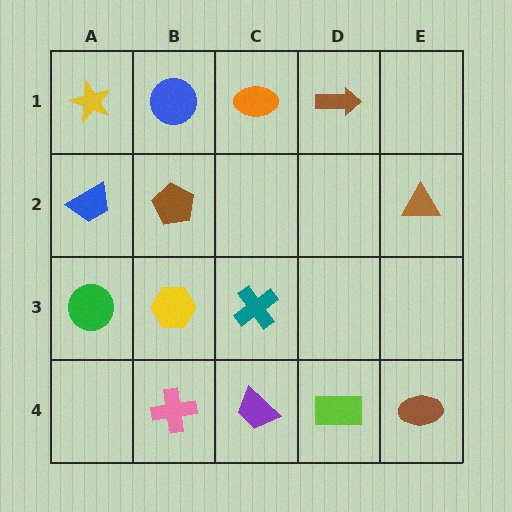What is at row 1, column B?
A blue circle.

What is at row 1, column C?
An orange ellipse.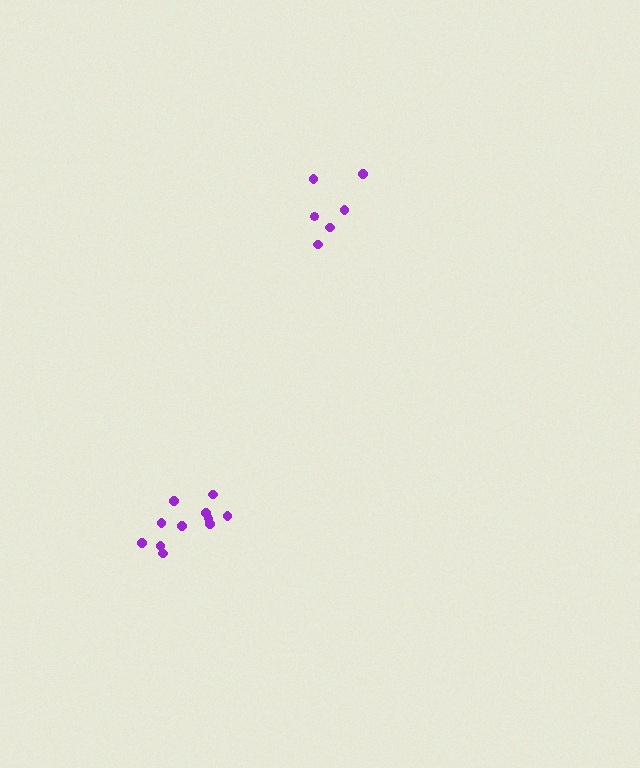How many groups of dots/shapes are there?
There are 2 groups.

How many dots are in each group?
Group 1: 6 dots, Group 2: 11 dots (17 total).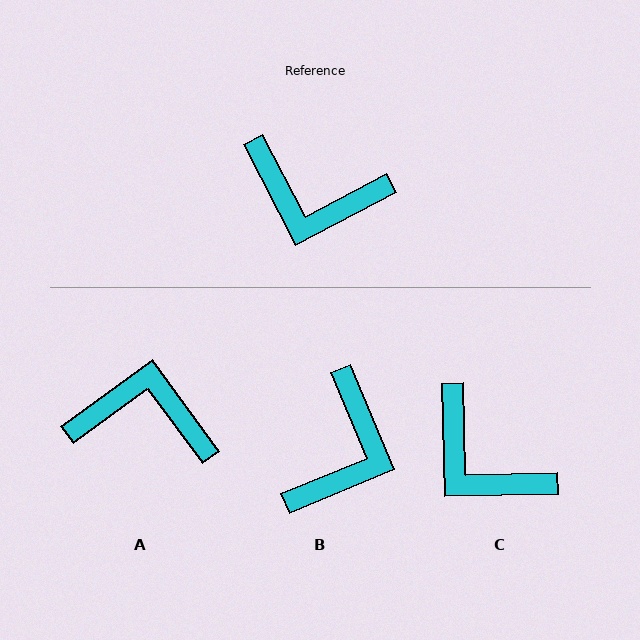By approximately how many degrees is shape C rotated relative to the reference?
Approximately 26 degrees clockwise.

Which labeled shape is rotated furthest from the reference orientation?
A, about 171 degrees away.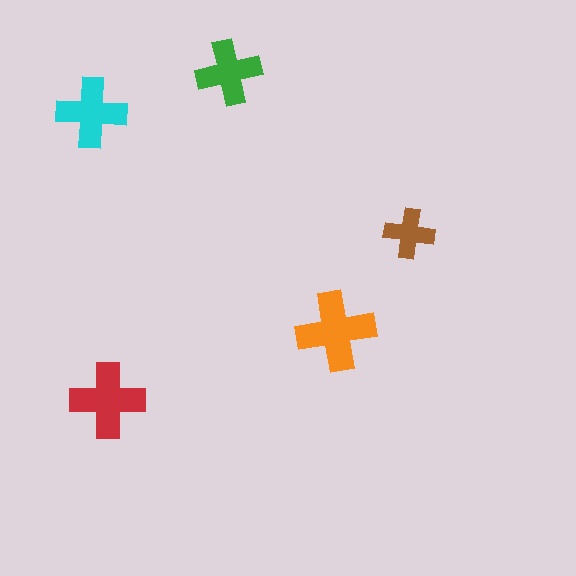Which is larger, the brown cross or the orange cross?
The orange one.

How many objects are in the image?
There are 5 objects in the image.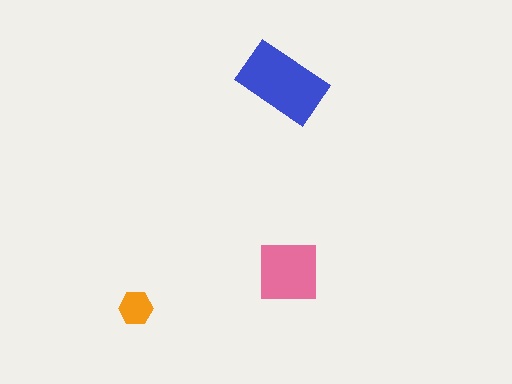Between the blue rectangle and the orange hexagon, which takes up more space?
The blue rectangle.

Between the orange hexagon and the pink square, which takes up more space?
The pink square.